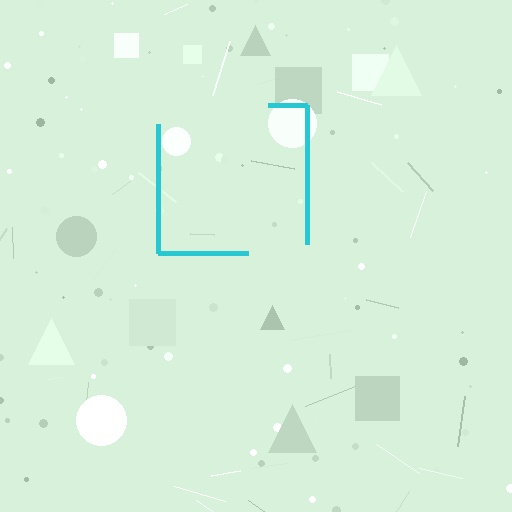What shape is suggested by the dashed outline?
The dashed outline suggests a square.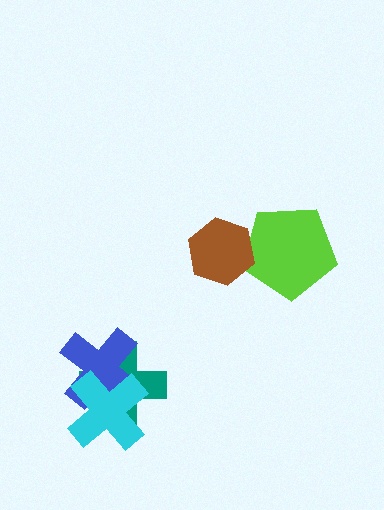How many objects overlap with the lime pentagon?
1 object overlaps with the lime pentagon.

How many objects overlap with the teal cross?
2 objects overlap with the teal cross.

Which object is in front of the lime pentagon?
The brown hexagon is in front of the lime pentagon.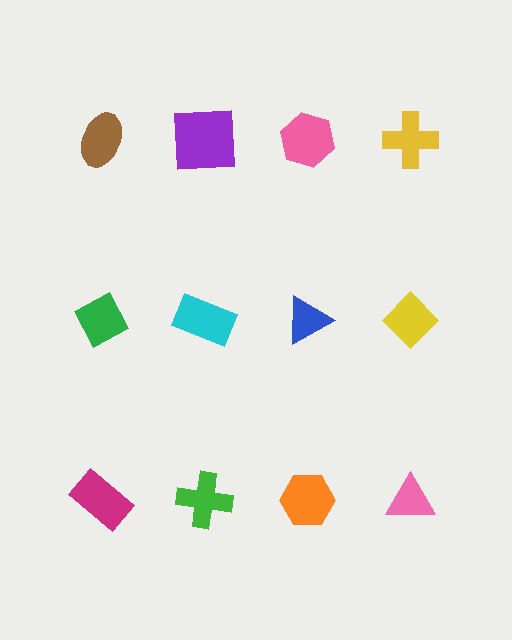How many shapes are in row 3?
4 shapes.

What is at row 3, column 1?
A magenta rectangle.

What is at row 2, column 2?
A cyan rectangle.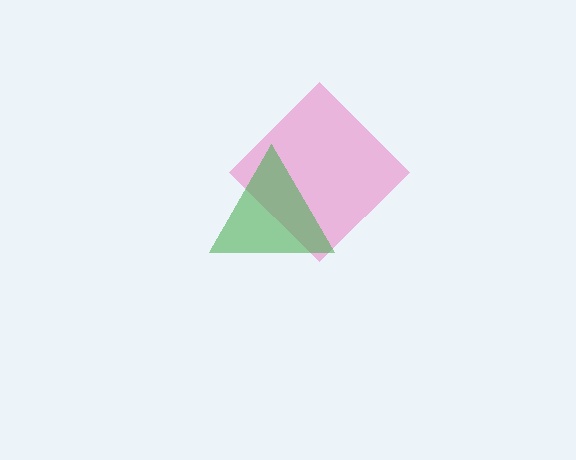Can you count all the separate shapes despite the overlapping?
Yes, there are 2 separate shapes.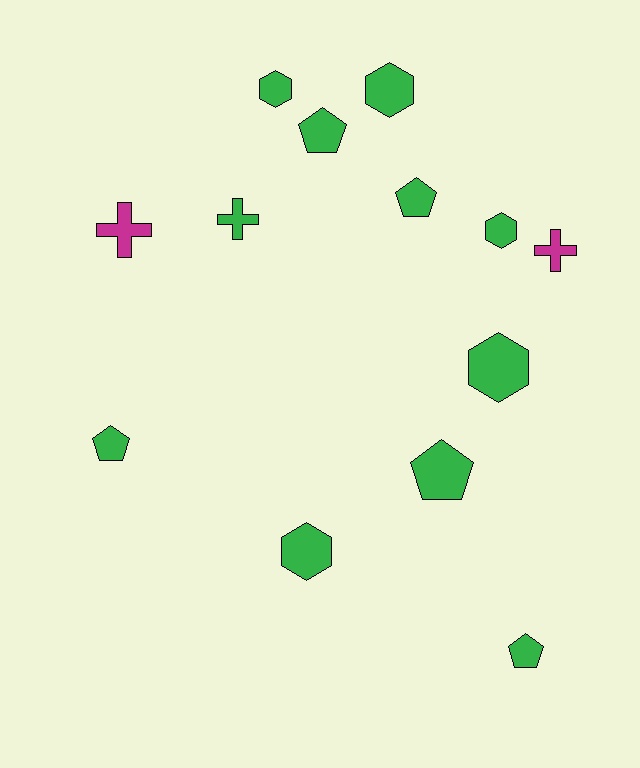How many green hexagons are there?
There are 5 green hexagons.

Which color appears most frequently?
Green, with 11 objects.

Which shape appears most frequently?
Pentagon, with 5 objects.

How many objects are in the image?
There are 13 objects.